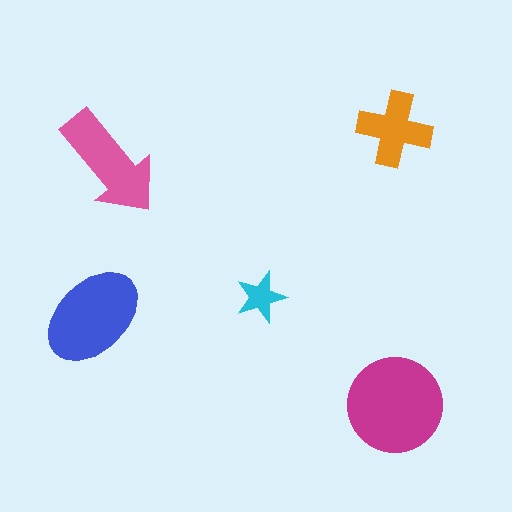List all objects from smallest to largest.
The cyan star, the orange cross, the pink arrow, the blue ellipse, the magenta circle.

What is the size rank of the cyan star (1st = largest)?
5th.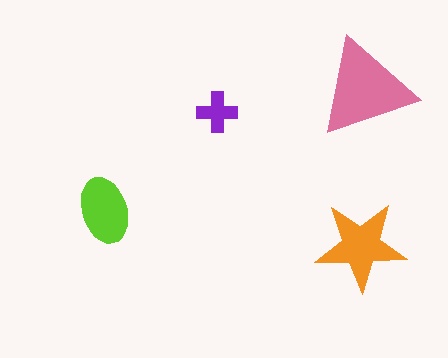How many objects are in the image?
There are 4 objects in the image.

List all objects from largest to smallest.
The pink triangle, the orange star, the lime ellipse, the purple cross.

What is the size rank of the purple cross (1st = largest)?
4th.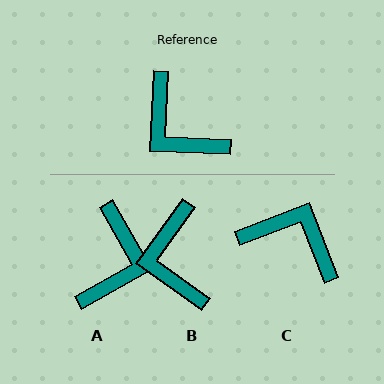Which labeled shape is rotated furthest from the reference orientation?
C, about 156 degrees away.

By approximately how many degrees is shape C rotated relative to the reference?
Approximately 156 degrees clockwise.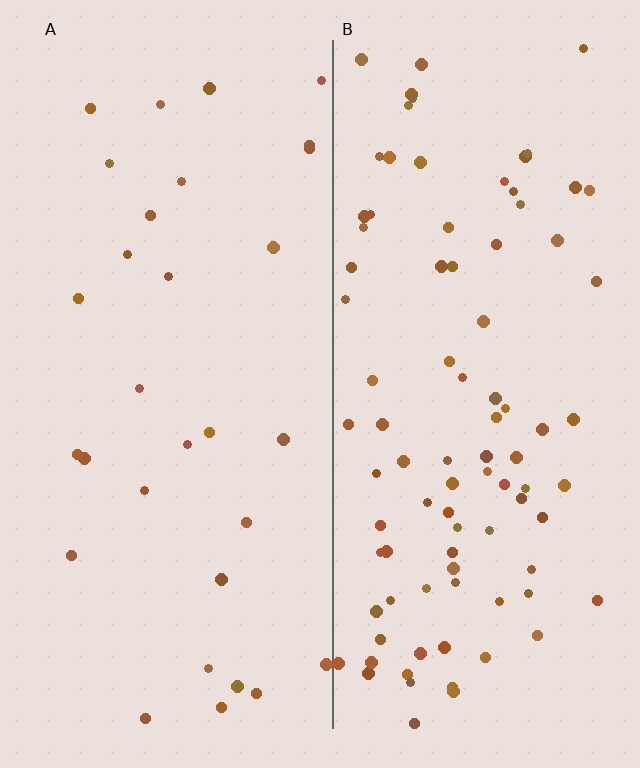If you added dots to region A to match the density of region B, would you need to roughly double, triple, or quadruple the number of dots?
Approximately triple.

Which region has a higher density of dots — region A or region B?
B (the right).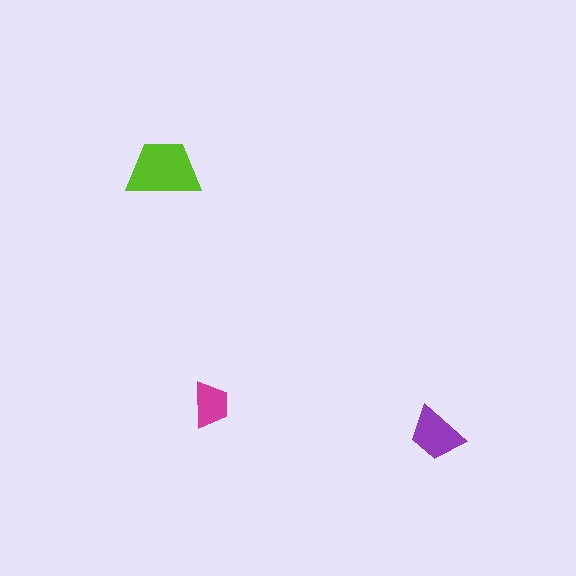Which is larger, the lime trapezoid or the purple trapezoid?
The lime one.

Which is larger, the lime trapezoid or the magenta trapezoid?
The lime one.